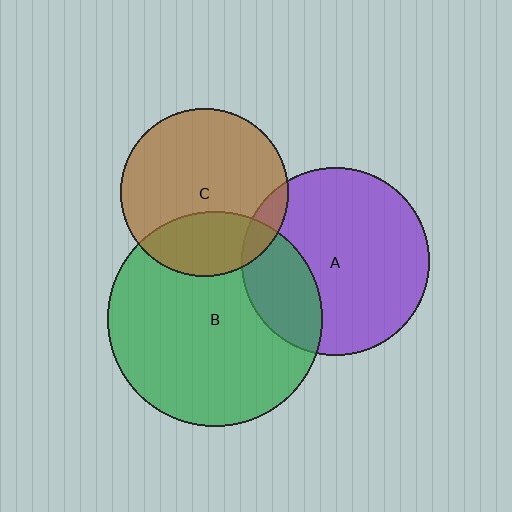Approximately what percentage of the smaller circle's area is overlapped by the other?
Approximately 25%.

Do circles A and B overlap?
Yes.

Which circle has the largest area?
Circle B (green).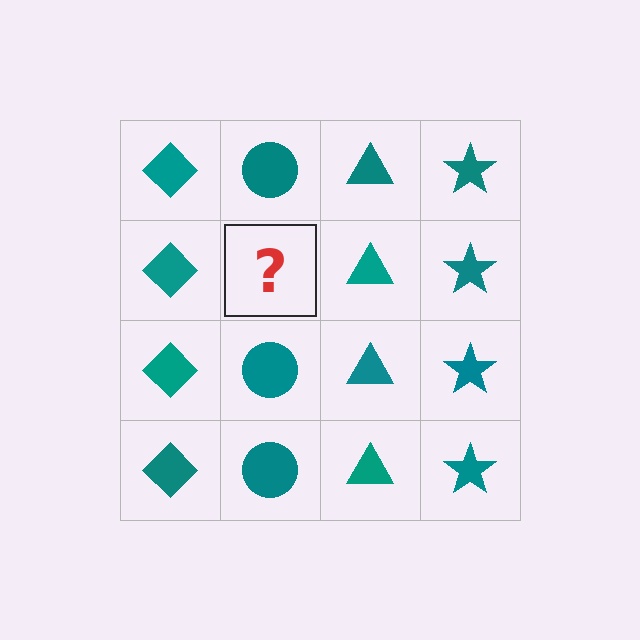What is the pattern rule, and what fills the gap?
The rule is that each column has a consistent shape. The gap should be filled with a teal circle.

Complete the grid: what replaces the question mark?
The question mark should be replaced with a teal circle.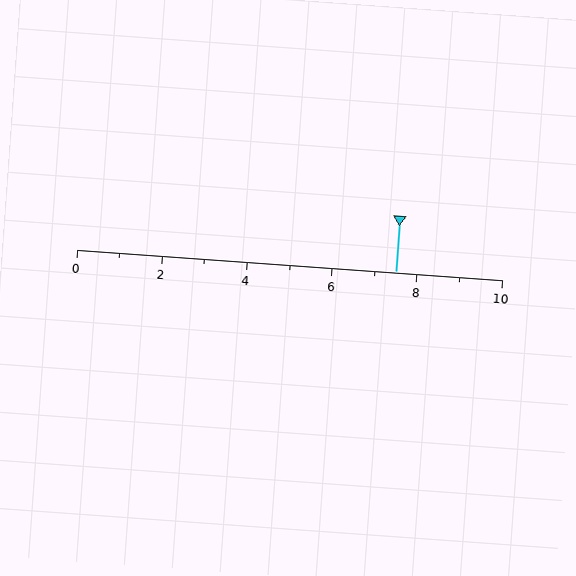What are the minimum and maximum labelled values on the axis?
The axis runs from 0 to 10.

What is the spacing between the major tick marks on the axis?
The major ticks are spaced 2 apart.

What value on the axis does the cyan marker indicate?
The marker indicates approximately 7.5.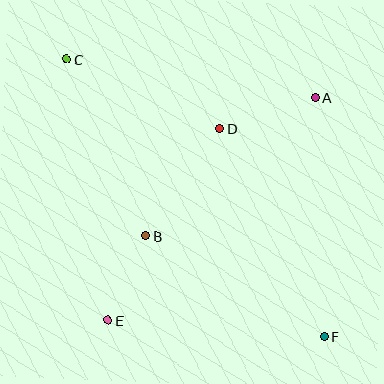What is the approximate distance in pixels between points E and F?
The distance between E and F is approximately 217 pixels.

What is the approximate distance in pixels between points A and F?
The distance between A and F is approximately 239 pixels.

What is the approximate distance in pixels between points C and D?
The distance between C and D is approximately 168 pixels.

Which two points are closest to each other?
Points B and E are closest to each other.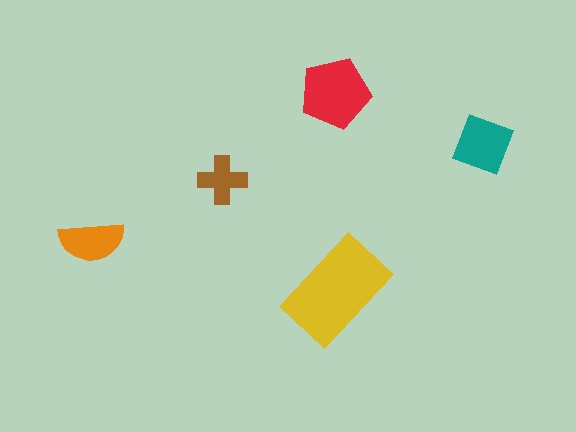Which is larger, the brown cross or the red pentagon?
The red pentagon.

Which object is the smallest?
The brown cross.